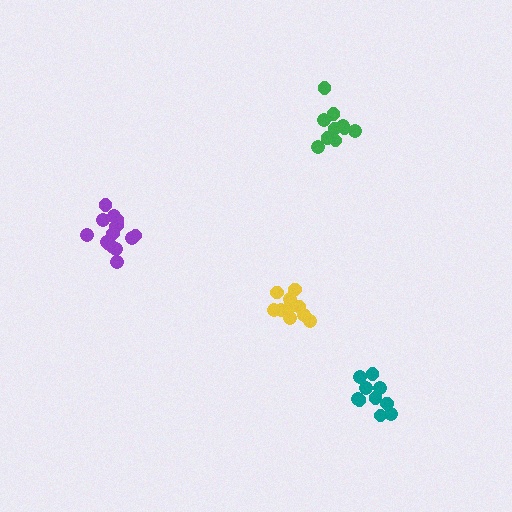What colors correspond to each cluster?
The clusters are colored: teal, green, yellow, purple.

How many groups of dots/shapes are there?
There are 4 groups.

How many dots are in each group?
Group 1: 10 dots, Group 2: 10 dots, Group 3: 11 dots, Group 4: 15 dots (46 total).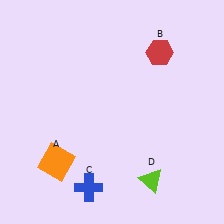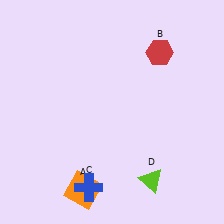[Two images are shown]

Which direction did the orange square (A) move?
The orange square (A) moved down.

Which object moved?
The orange square (A) moved down.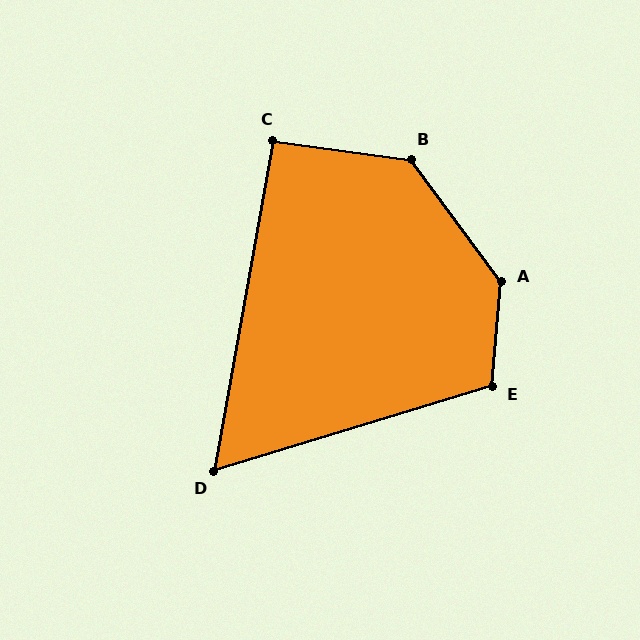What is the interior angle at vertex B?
Approximately 134 degrees (obtuse).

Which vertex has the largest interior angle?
A, at approximately 139 degrees.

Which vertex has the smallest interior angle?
D, at approximately 63 degrees.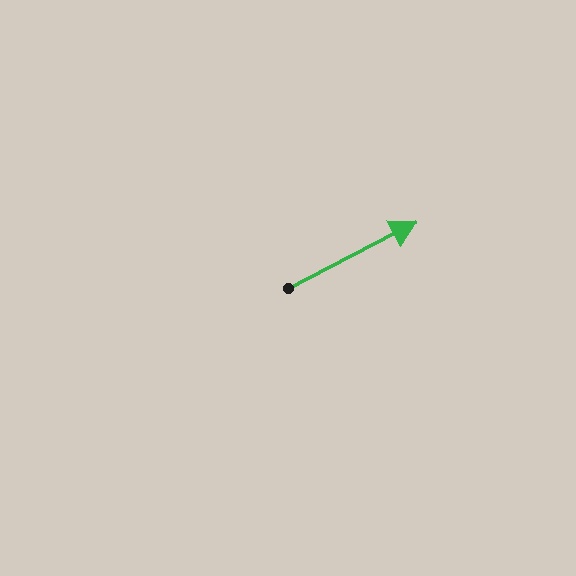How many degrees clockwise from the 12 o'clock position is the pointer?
Approximately 63 degrees.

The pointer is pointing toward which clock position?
Roughly 2 o'clock.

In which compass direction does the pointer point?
Northeast.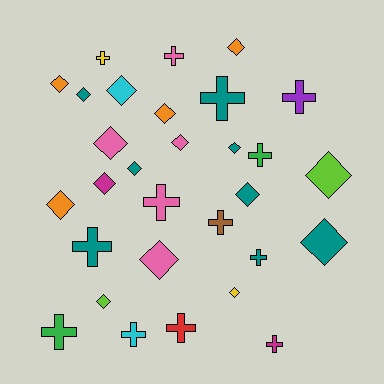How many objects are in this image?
There are 30 objects.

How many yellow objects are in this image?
There are 2 yellow objects.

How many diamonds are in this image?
There are 17 diamonds.